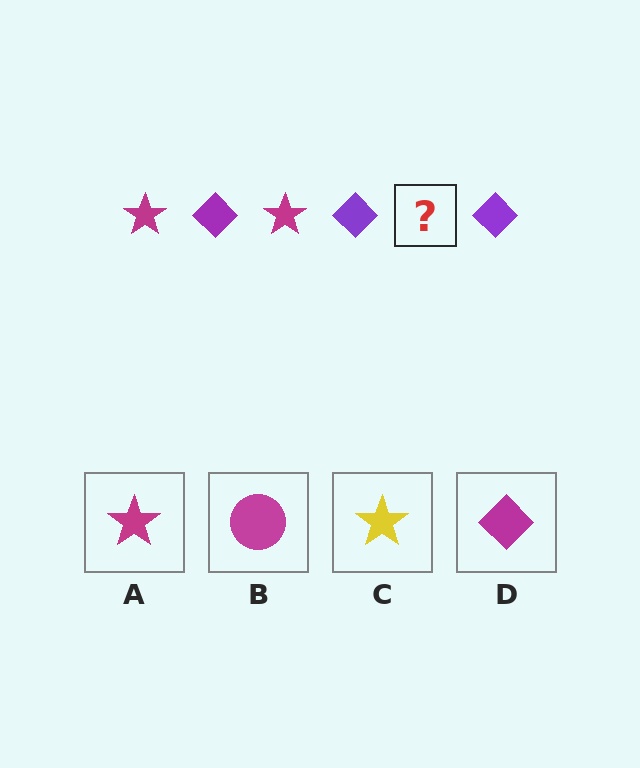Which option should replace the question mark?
Option A.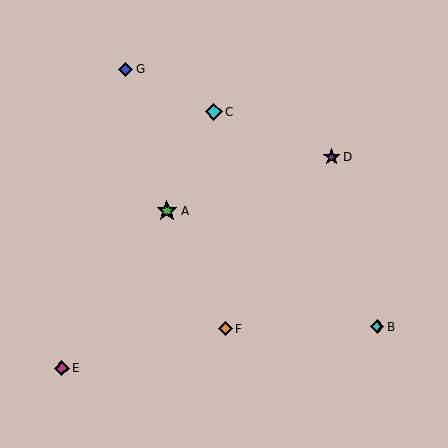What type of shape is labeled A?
Shape A is a green star.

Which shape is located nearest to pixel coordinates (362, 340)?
The cyan diamond (labeled B) at (377, 327) is nearest to that location.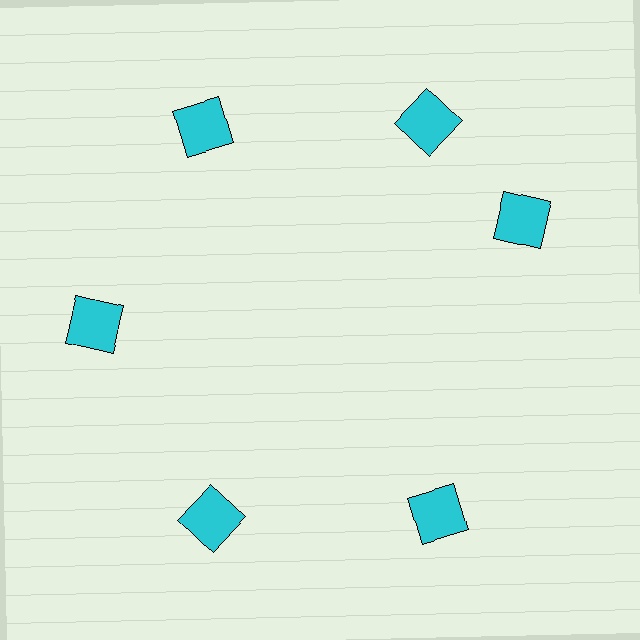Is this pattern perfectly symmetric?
No. The 6 cyan squares are arranged in a ring, but one element near the 3 o'clock position is rotated out of alignment along the ring, breaking the 6-fold rotational symmetry.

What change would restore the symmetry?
The symmetry would be restored by rotating it back into even spacing with its neighbors so that all 6 squares sit at equal angles and equal distance from the center.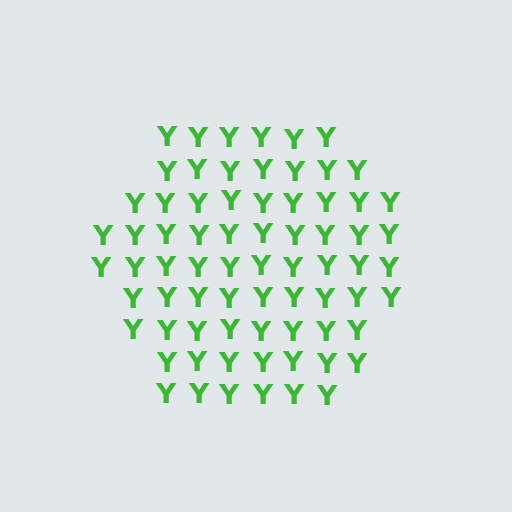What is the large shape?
The large shape is a hexagon.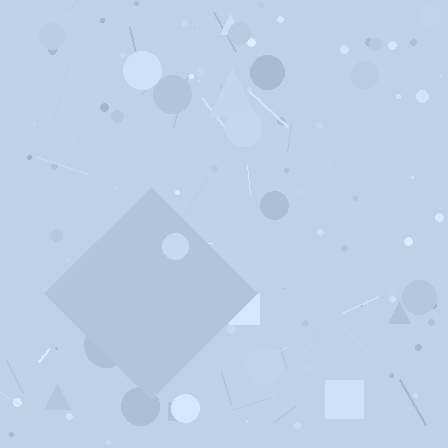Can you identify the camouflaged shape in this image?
The camouflaged shape is a diamond.